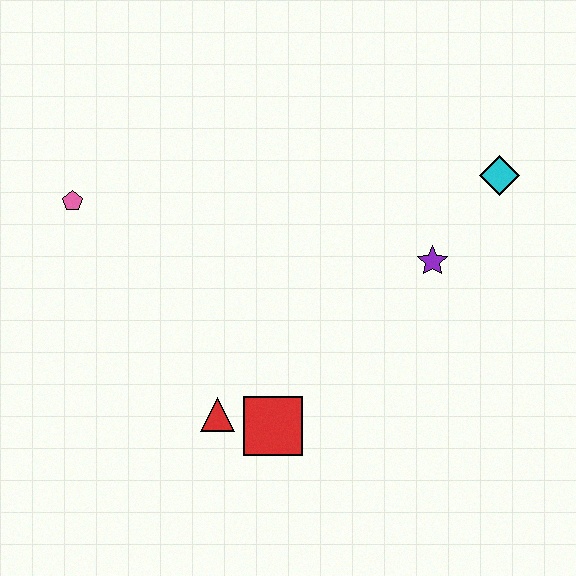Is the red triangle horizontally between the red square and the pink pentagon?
Yes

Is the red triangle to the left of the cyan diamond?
Yes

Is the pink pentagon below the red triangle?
No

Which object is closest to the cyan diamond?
The purple star is closest to the cyan diamond.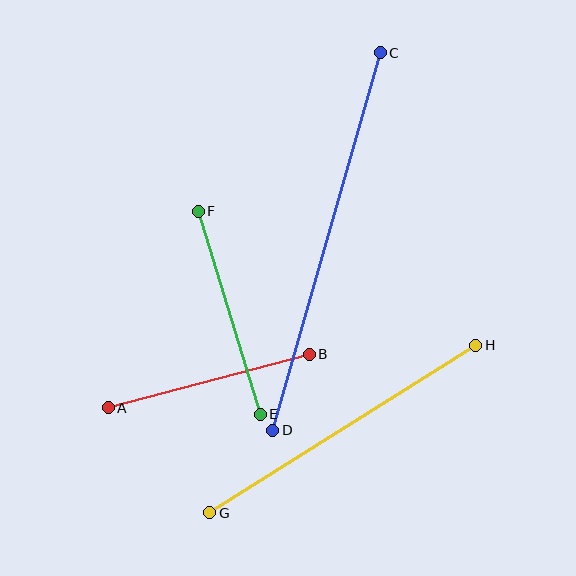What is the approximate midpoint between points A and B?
The midpoint is at approximately (209, 381) pixels.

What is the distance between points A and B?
The distance is approximately 208 pixels.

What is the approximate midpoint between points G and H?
The midpoint is at approximately (343, 429) pixels.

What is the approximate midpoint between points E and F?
The midpoint is at approximately (229, 313) pixels.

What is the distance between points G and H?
The distance is approximately 315 pixels.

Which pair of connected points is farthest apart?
Points C and D are farthest apart.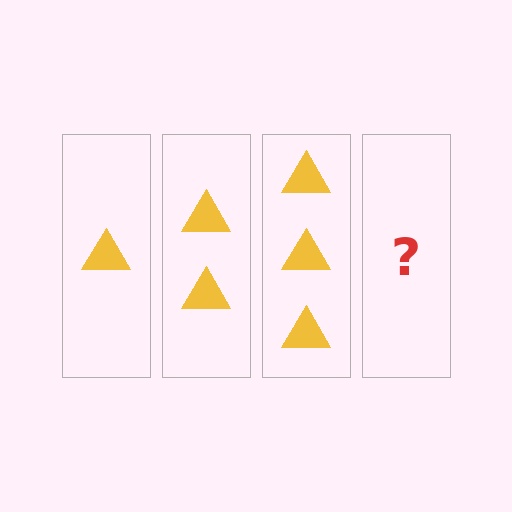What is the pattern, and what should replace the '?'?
The pattern is that each step adds one more triangle. The '?' should be 4 triangles.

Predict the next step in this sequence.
The next step is 4 triangles.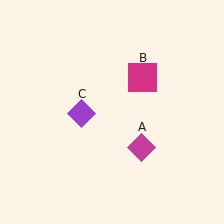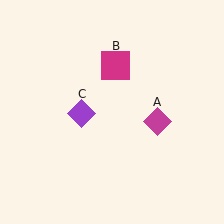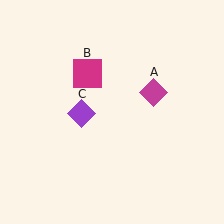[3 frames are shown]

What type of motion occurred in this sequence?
The magenta diamond (object A), magenta square (object B) rotated counterclockwise around the center of the scene.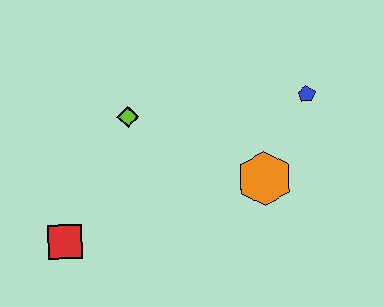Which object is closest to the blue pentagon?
The orange hexagon is closest to the blue pentagon.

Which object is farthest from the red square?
The blue pentagon is farthest from the red square.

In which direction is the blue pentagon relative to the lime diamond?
The blue pentagon is to the right of the lime diamond.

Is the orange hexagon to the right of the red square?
Yes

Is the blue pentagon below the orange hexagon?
No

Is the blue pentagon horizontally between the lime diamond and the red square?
No